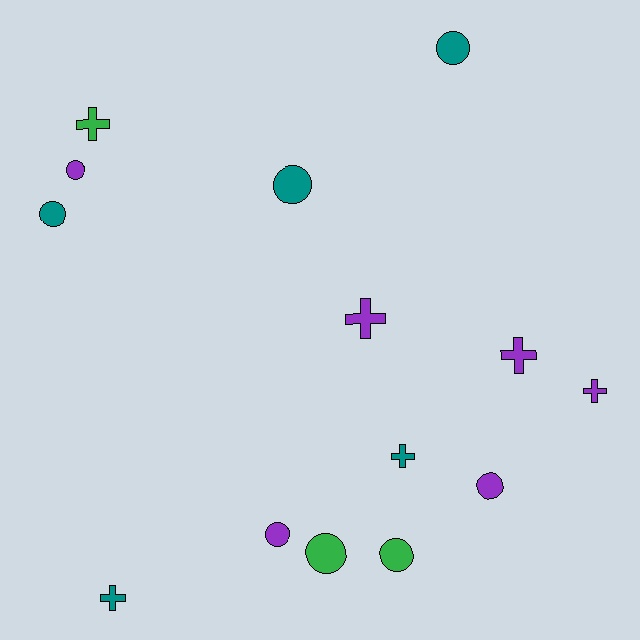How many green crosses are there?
There is 1 green cross.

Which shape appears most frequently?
Circle, with 8 objects.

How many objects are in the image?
There are 14 objects.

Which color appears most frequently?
Purple, with 6 objects.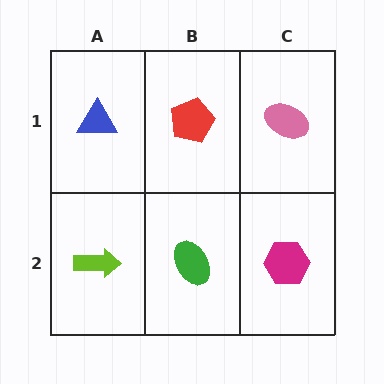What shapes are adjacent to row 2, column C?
A pink ellipse (row 1, column C), a green ellipse (row 2, column B).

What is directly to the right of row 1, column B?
A pink ellipse.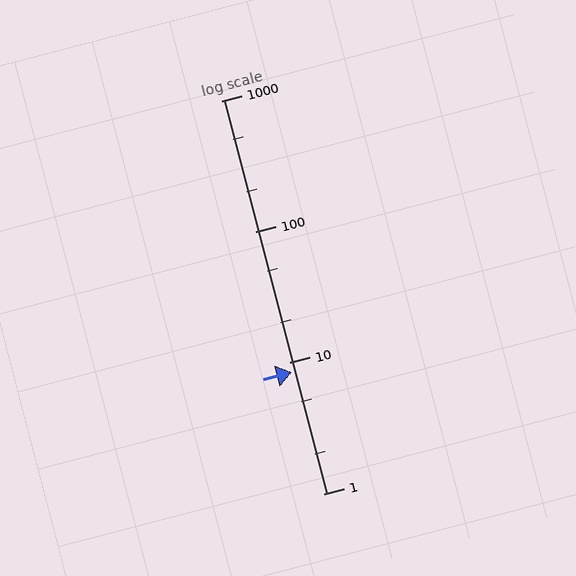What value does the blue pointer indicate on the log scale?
The pointer indicates approximately 8.5.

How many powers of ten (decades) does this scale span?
The scale spans 3 decades, from 1 to 1000.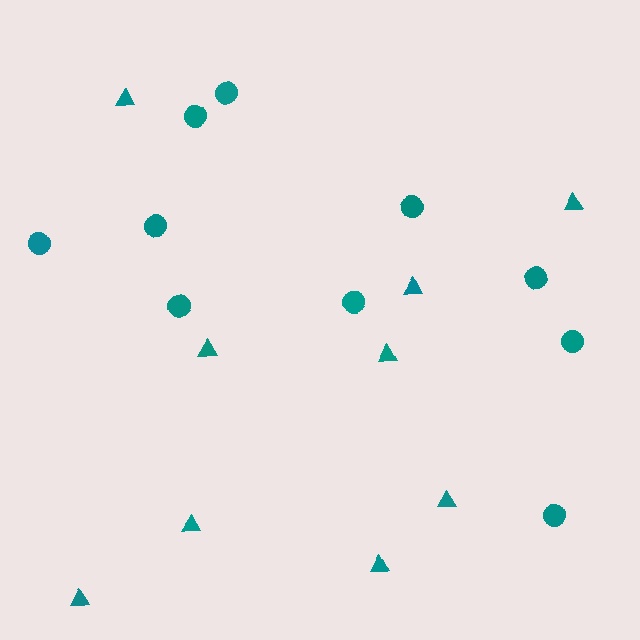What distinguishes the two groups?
There are 2 groups: one group of triangles (9) and one group of circles (10).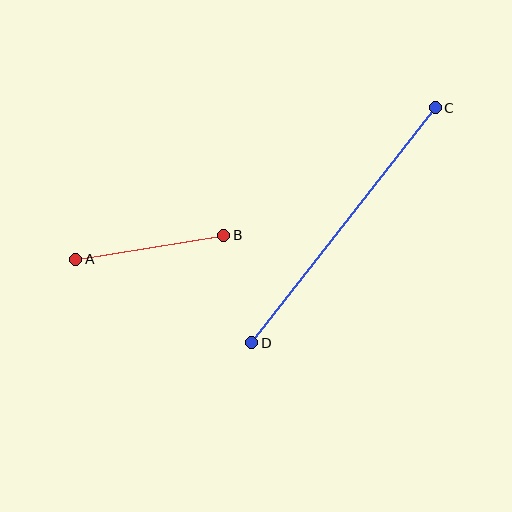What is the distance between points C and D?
The distance is approximately 298 pixels.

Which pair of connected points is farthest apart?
Points C and D are farthest apart.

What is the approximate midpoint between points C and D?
The midpoint is at approximately (344, 225) pixels.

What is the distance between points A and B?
The distance is approximately 150 pixels.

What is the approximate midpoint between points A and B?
The midpoint is at approximately (150, 247) pixels.